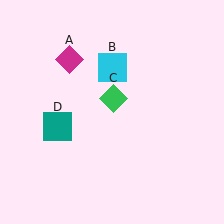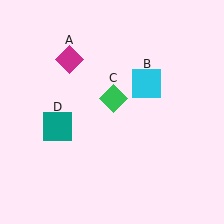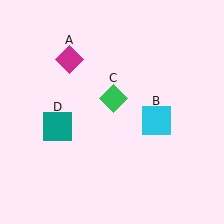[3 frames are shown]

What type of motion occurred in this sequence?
The cyan square (object B) rotated clockwise around the center of the scene.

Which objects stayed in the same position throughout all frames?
Magenta diamond (object A) and green diamond (object C) and teal square (object D) remained stationary.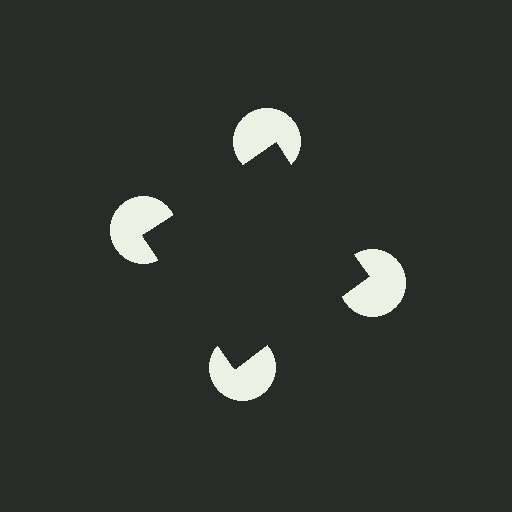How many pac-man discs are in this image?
There are 4 — one at each vertex of the illusory square.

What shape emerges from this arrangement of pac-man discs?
An illusory square — its edges are inferred from the aligned wedge cuts in the pac-man discs, not physically drawn.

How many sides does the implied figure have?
4 sides.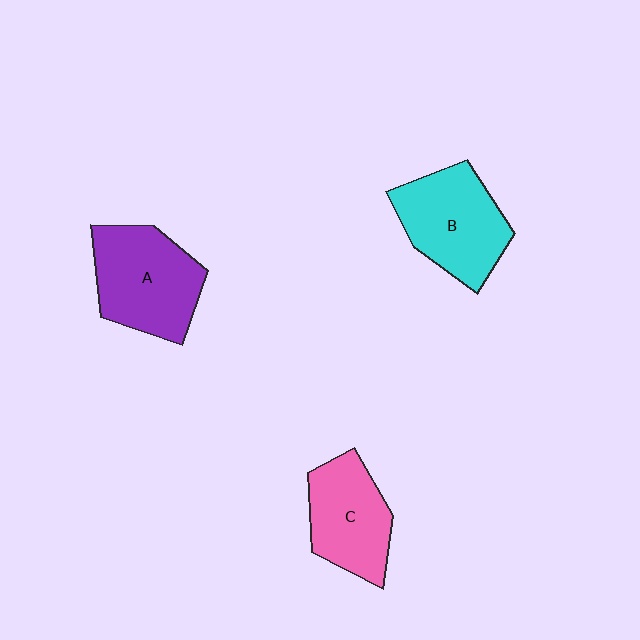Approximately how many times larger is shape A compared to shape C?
Approximately 1.2 times.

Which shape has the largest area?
Shape A (purple).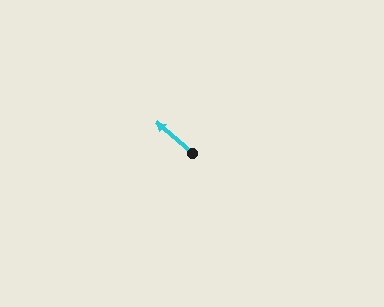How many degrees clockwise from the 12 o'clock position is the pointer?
Approximately 311 degrees.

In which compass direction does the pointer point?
Northwest.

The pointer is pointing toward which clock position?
Roughly 10 o'clock.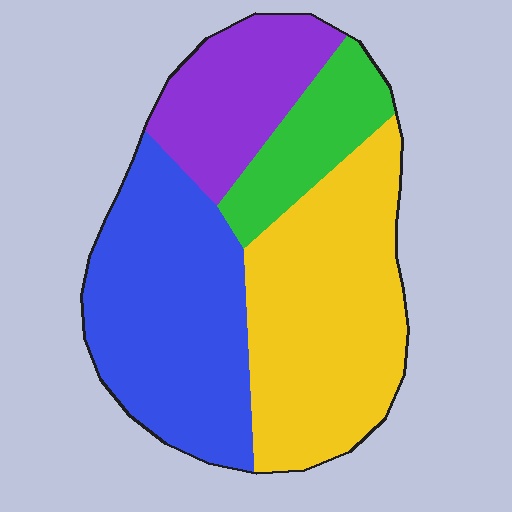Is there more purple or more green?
Purple.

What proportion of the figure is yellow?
Yellow covers 36% of the figure.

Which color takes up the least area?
Green, at roughly 15%.